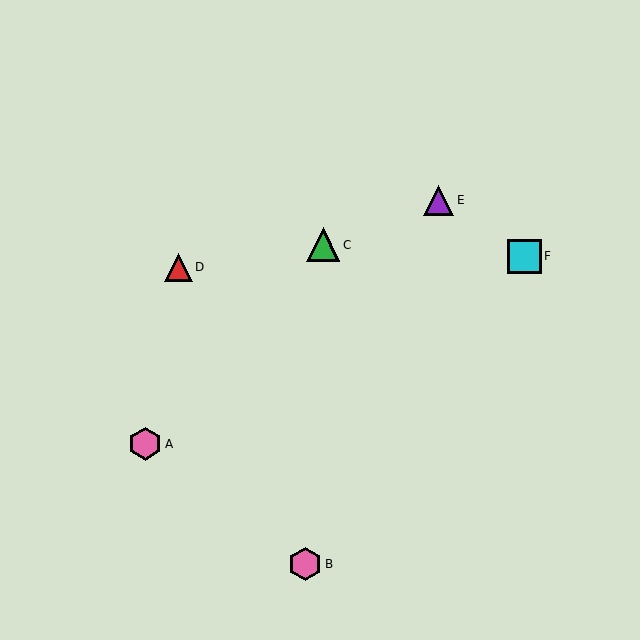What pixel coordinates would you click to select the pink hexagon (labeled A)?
Click at (145, 444) to select the pink hexagon A.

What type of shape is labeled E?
Shape E is a purple triangle.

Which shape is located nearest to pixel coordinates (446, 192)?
The purple triangle (labeled E) at (439, 200) is nearest to that location.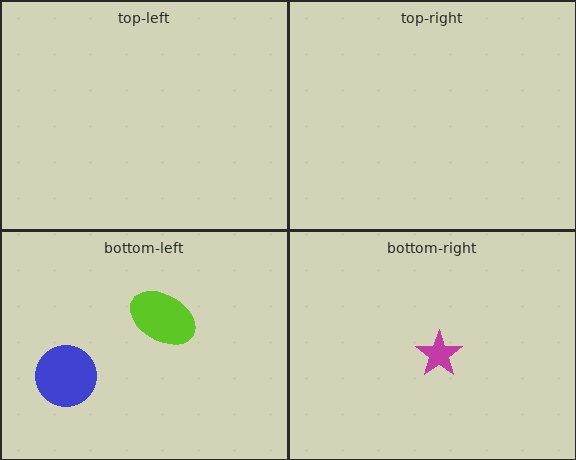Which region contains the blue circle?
The bottom-left region.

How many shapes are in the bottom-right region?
1.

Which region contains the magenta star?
The bottom-right region.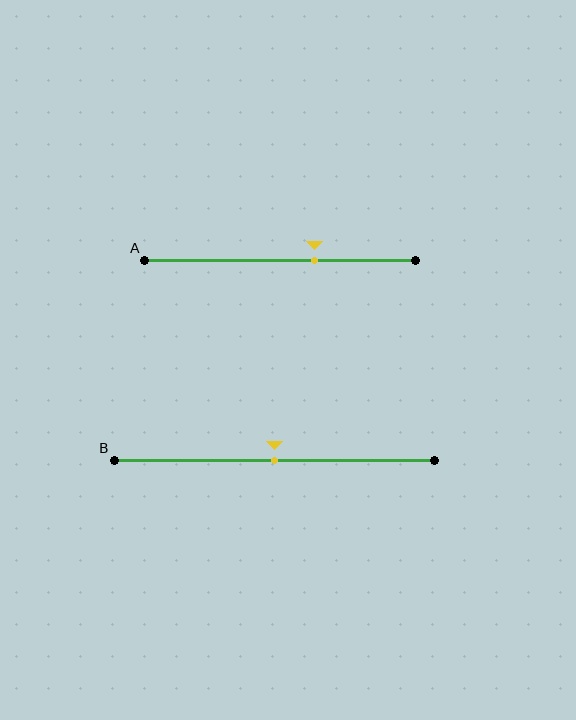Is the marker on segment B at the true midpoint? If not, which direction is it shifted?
Yes, the marker on segment B is at the true midpoint.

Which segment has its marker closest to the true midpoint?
Segment B has its marker closest to the true midpoint.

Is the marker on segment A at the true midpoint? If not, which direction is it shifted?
No, the marker on segment A is shifted to the right by about 13% of the segment length.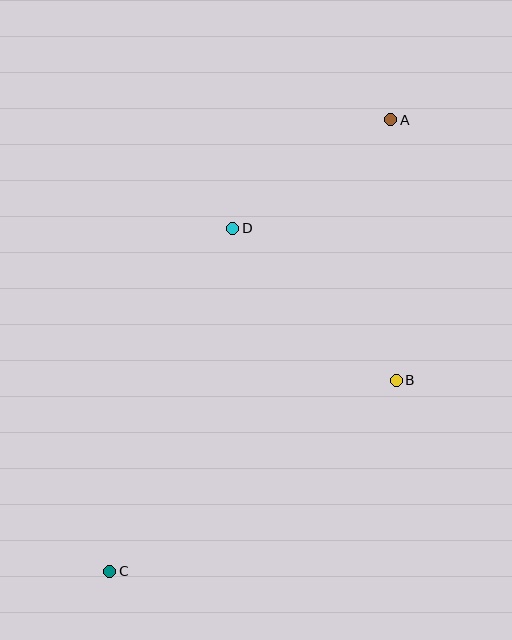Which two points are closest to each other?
Points A and D are closest to each other.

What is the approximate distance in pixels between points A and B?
The distance between A and B is approximately 261 pixels.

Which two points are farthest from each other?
Points A and C are farthest from each other.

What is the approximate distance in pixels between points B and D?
The distance between B and D is approximately 223 pixels.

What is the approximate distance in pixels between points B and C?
The distance between B and C is approximately 344 pixels.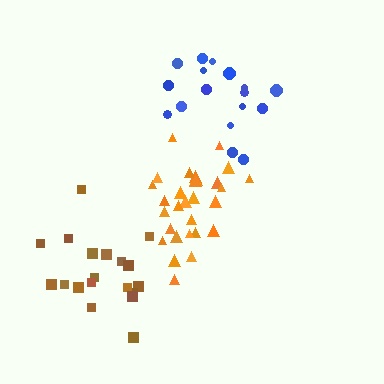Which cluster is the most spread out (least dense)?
Brown.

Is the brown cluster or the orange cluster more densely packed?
Orange.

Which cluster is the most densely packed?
Orange.